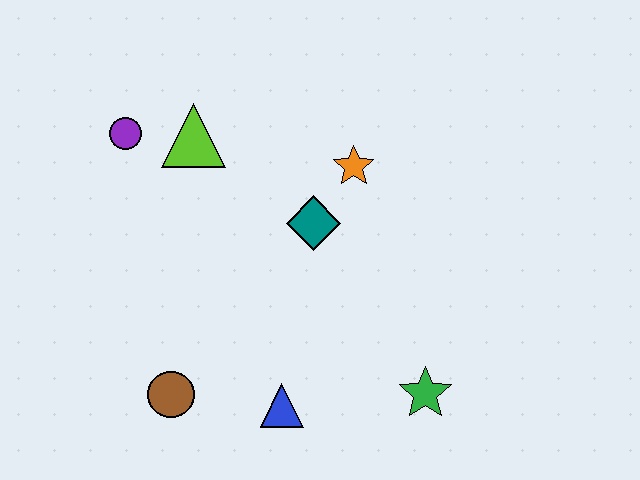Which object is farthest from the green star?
The purple circle is farthest from the green star.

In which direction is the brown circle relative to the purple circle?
The brown circle is below the purple circle.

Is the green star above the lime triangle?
No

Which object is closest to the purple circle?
The lime triangle is closest to the purple circle.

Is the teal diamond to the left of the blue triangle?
No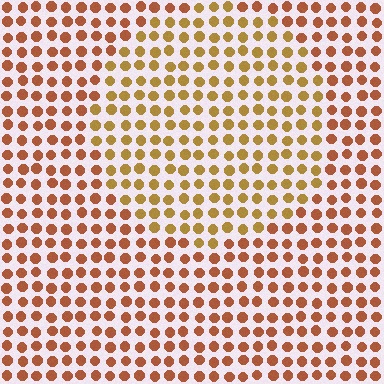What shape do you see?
I see a circle.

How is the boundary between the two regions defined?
The boundary is defined purely by a slight shift in hue (about 27 degrees). Spacing, size, and orientation are identical on both sides.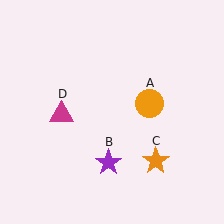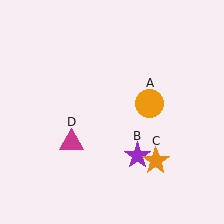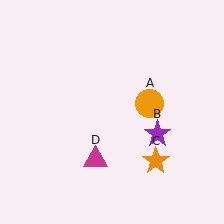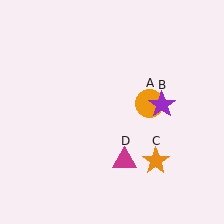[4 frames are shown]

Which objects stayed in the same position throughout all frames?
Orange circle (object A) and orange star (object C) remained stationary.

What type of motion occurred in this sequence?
The purple star (object B), magenta triangle (object D) rotated counterclockwise around the center of the scene.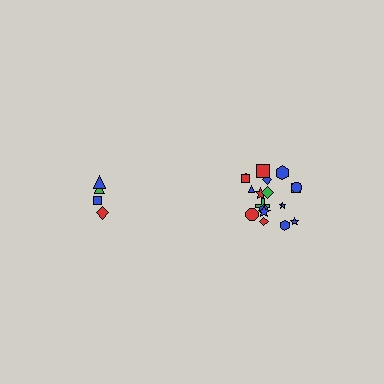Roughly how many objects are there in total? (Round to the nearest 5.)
Roughly 20 objects in total.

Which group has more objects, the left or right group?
The right group.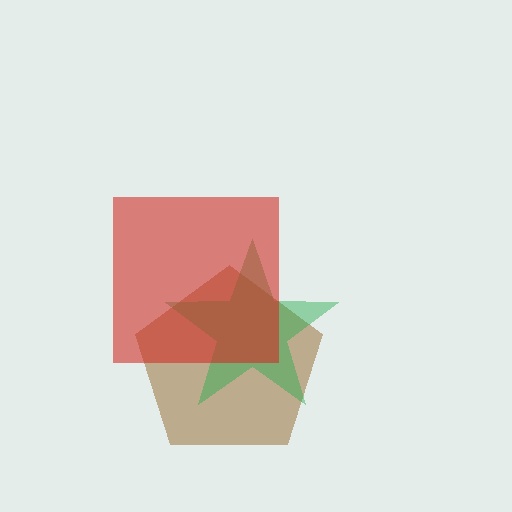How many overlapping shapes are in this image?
There are 3 overlapping shapes in the image.